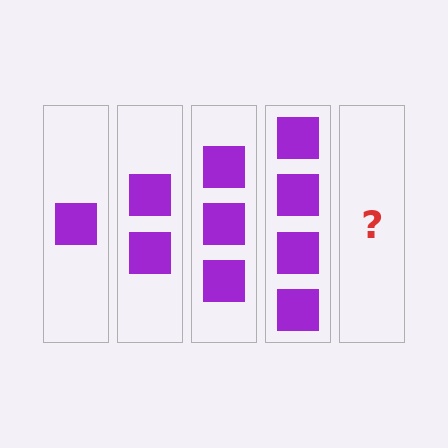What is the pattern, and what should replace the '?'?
The pattern is that each step adds one more square. The '?' should be 5 squares.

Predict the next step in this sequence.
The next step is 5 squares.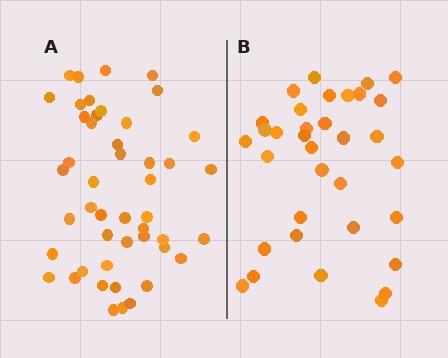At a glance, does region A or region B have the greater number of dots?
Region A (the left region) has more dots.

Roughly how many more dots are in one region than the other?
Region A has approximately 15 more dots than region B.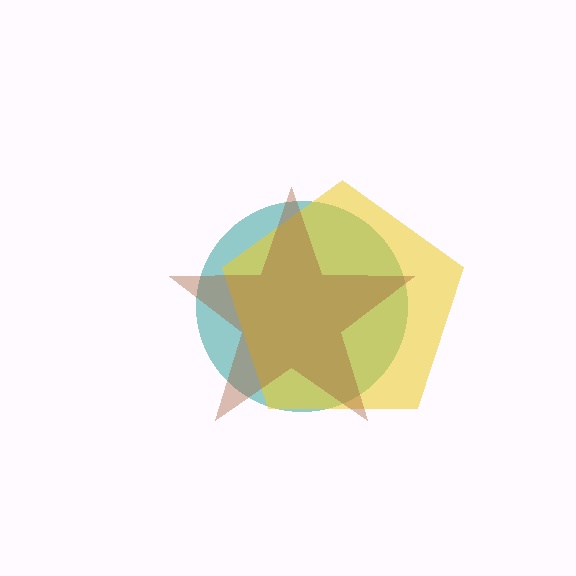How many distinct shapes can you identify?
There are 3 distinct shapes: a teal circle, a yellow pentagon, a brown star.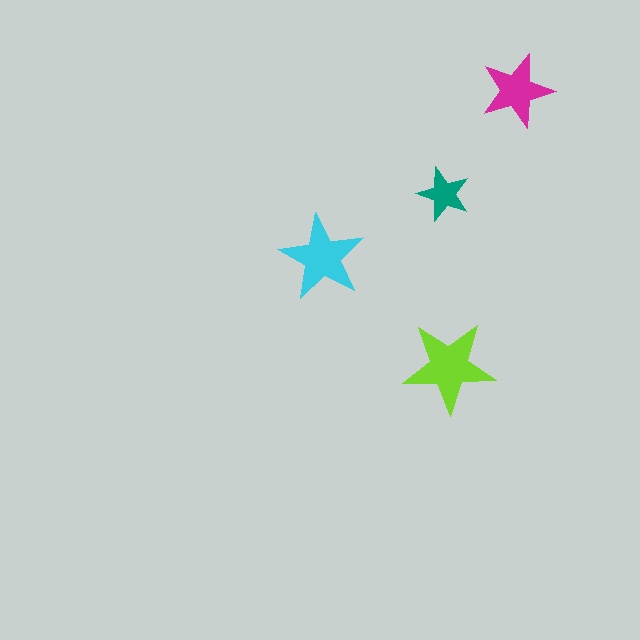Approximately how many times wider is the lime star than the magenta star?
About 1.5 times wider.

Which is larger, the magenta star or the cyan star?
The cyan one.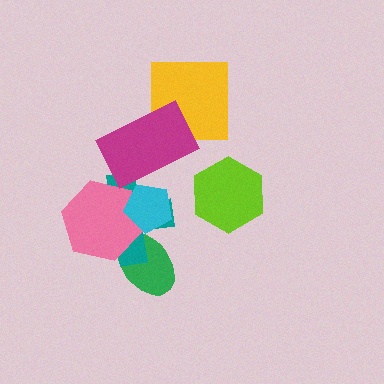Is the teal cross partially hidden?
Yes, it is partially covered by another shape.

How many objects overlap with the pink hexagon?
3 objects overlap with the pink hexagon.